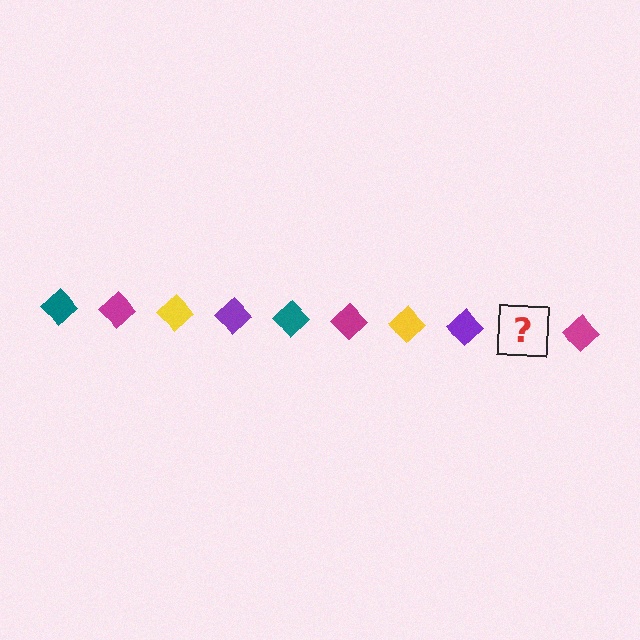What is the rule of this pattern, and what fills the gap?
The rule is that the pattern cycles through teal, magenta, yellow, purple diamonds. The gap should be filled with a teal diamond.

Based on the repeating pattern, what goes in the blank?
The blank should be a teal diamond.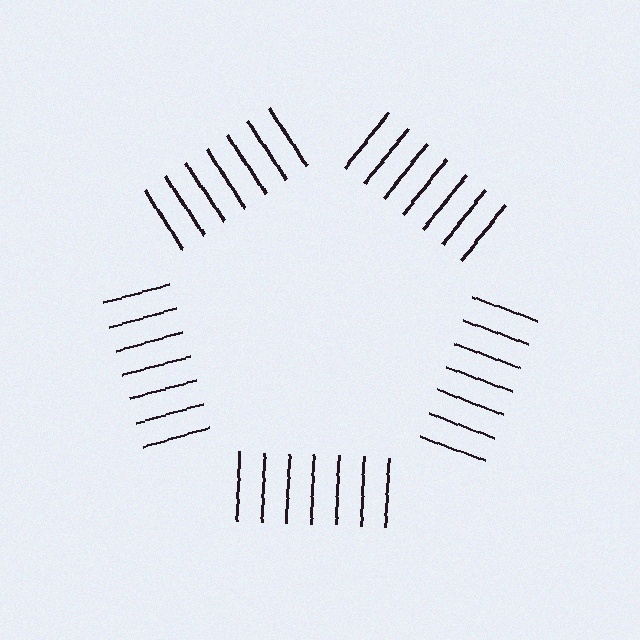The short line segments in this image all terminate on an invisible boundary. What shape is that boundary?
An illusory pentagon — the line segments terminate on its edges but no continuous stroke is drawn.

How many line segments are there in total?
35 — 7 along each of the 5 edges.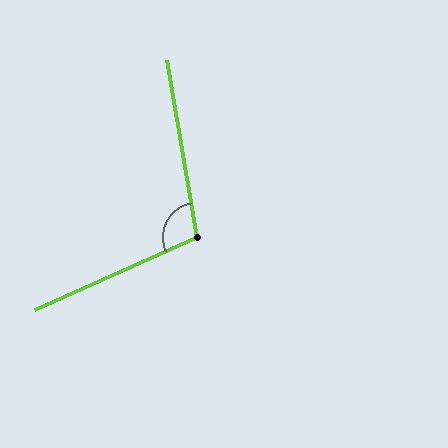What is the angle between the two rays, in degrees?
Approximately 105 degrees.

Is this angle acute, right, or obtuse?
It is obtuse.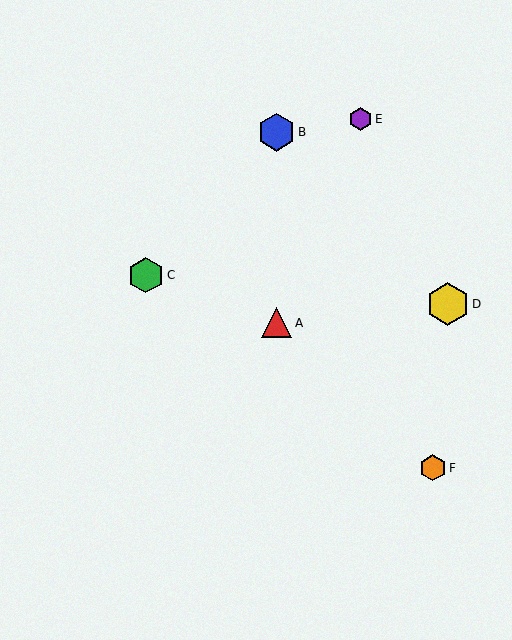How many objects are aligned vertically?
2 objects (A, B) are aligned vertically.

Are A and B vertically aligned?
Yes, both are at x≈276.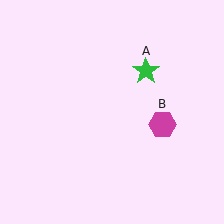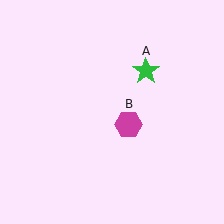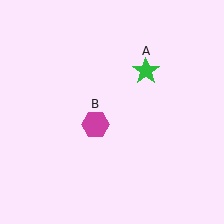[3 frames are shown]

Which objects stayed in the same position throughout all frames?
Green star (object A) remained stationary.